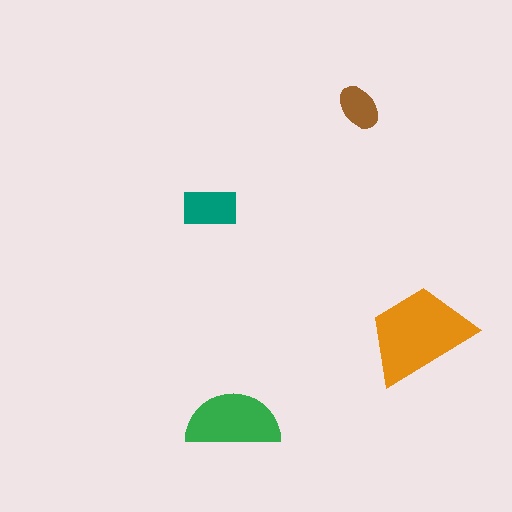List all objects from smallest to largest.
The brown ellipse, the teal rectangle, the green semicircle, the orange trapezoid.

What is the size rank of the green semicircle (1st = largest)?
2nd.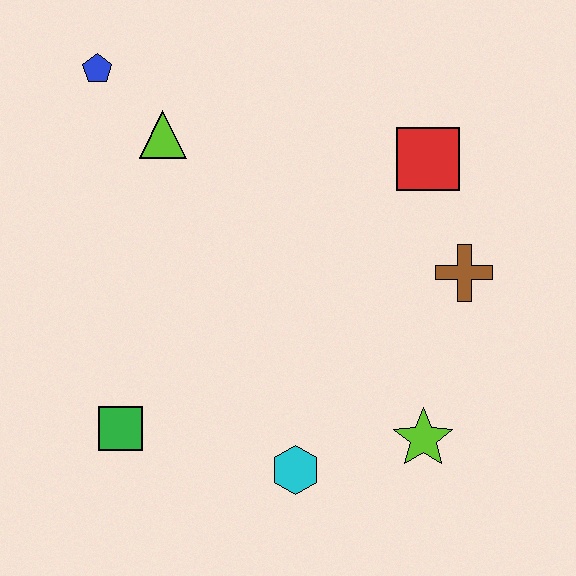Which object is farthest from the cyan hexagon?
The blue pentagon is farthest from the cyan hexagon.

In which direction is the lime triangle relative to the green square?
The lime triangle is above the green square.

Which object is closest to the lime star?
The cyan hexagon is closest to the lime star.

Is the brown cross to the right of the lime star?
Yes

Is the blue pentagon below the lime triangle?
No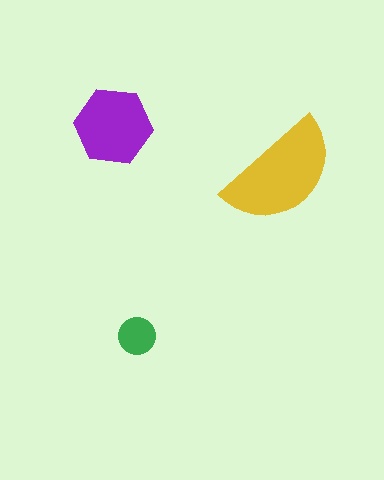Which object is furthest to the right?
The yellow semicircle is rightmost.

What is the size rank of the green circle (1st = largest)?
3rd.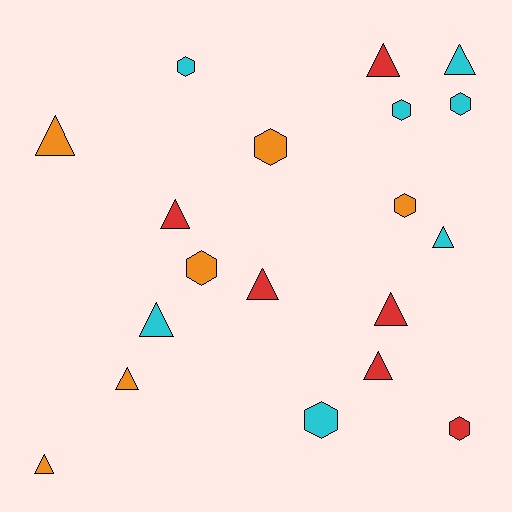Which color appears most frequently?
Cyan, with 7 objects.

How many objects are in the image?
There are 19 objects.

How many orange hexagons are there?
There are 3 orange hexagons.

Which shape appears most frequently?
Triangle, with 11 objects.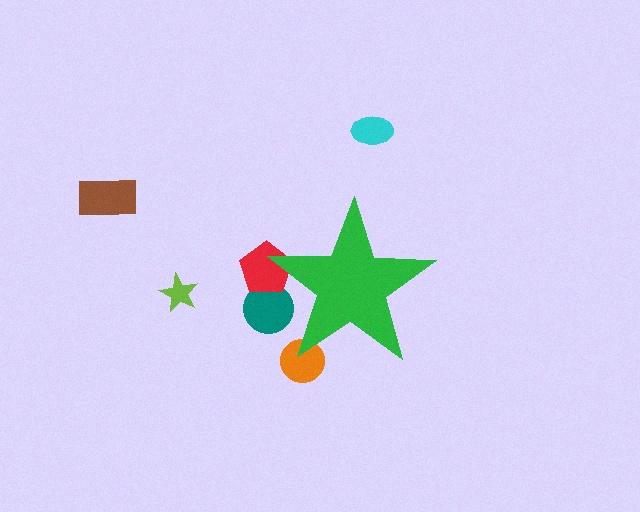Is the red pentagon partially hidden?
Yes, the red pentagon is partially hidden behind the green star.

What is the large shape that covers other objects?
A green star.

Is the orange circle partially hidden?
Yes, the orange circle is partially hidden behind the green star.